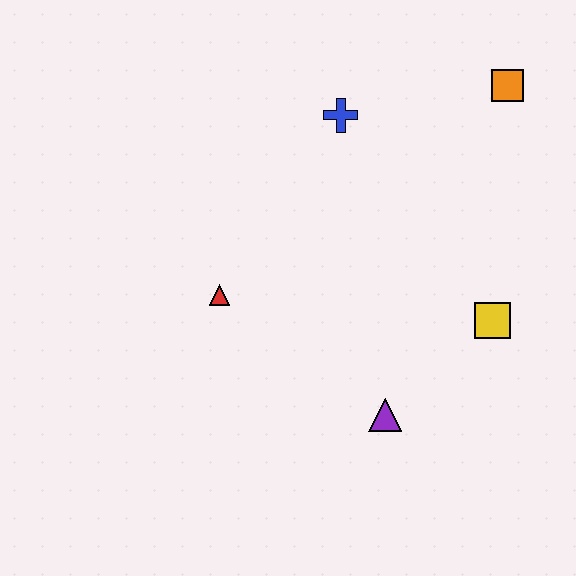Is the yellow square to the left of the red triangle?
No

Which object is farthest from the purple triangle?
The orange square is farthest from the purple triangle.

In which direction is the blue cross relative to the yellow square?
The blue cross is above the yellow square.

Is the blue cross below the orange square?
Yes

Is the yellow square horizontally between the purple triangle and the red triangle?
No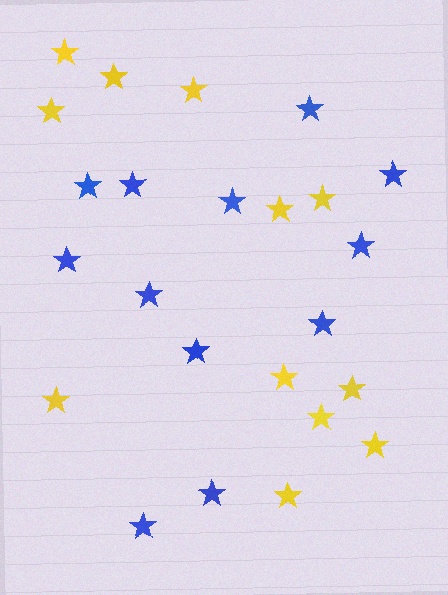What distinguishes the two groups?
There are 2 groups: one group of blue stars (12) and one group of yellow stars (12).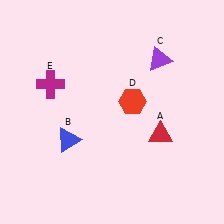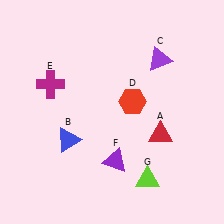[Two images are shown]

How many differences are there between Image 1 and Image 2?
There are 2 differences between the two images.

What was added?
A purple triangle (F), a lime triangle (G) were added in Image 2.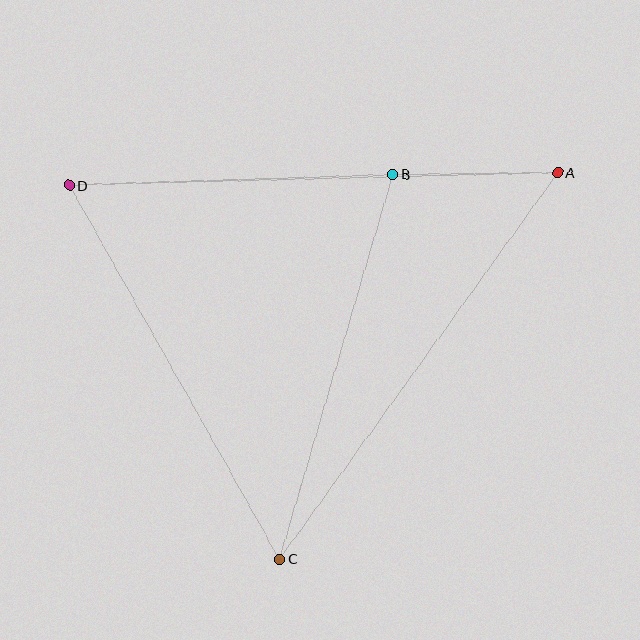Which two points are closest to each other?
Points A and B are closest to each other.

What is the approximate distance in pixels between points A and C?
The distance between A and C is approximately 476 pixels.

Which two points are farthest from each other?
Points A and D are farthest from each other.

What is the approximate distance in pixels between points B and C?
The distance between B and C is approximately 401 pixels.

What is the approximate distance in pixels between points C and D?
The distance between C and D is approximately 429 pixels.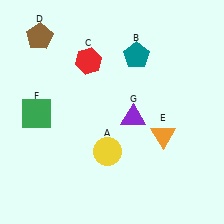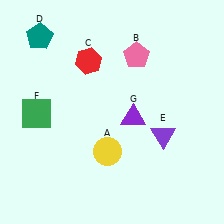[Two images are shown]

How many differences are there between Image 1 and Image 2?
There are 3 differences between the two images.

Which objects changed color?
B changed from teal to pink. D changed from brown to teal. E changed from orange to purple.